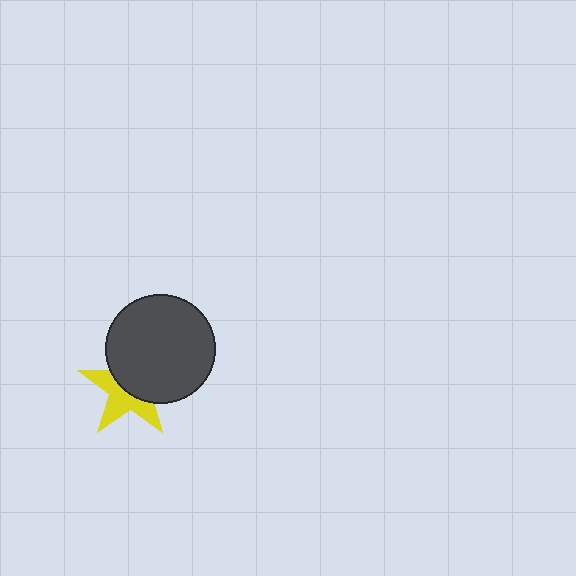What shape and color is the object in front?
The object in front is a dark gray circle.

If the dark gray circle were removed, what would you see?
You would see the complete yellow star.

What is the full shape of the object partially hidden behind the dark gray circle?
The partially hidden object is a yellow star.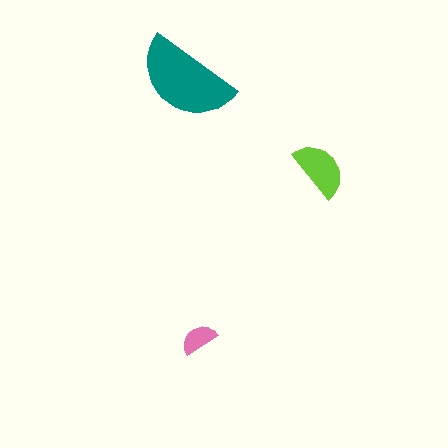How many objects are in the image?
There are 3 objects in the image.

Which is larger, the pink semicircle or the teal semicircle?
The teal one.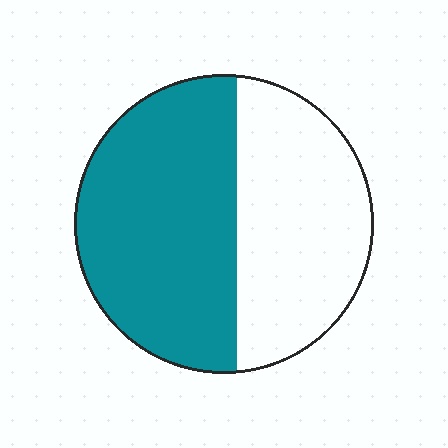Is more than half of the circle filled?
Yes.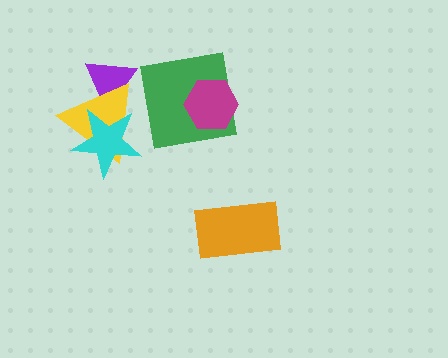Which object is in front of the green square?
The magenta hexagon is in front of the green square.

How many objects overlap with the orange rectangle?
0 objects overlap with the orange rectangle.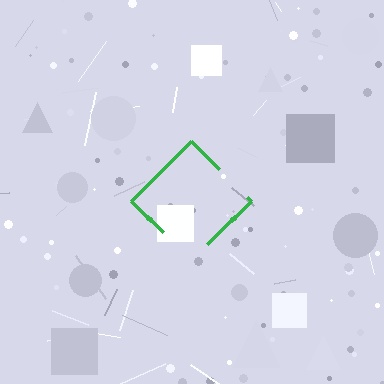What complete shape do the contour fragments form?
The contour fragments form a diamond.